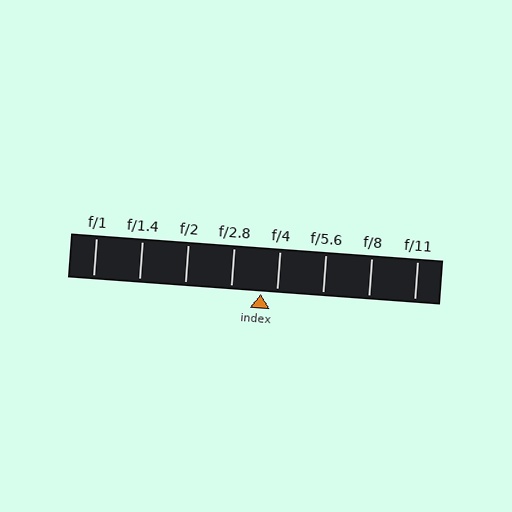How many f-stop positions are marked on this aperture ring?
There are 8 f-stop positions marked.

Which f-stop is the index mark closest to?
The index mark is closest to f/4.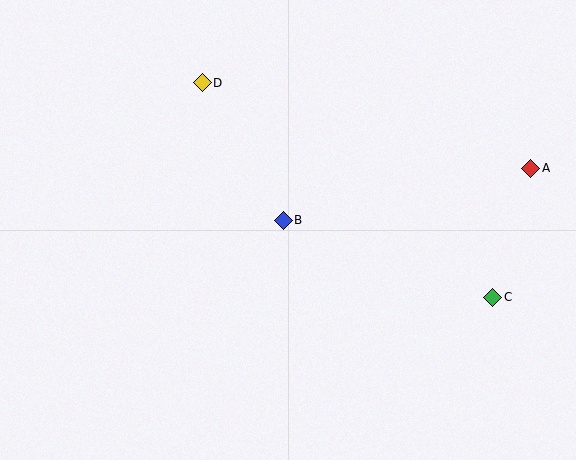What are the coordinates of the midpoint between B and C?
The midpoint between B and C is at (388, 259).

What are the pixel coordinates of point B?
Point B is at (283, 220).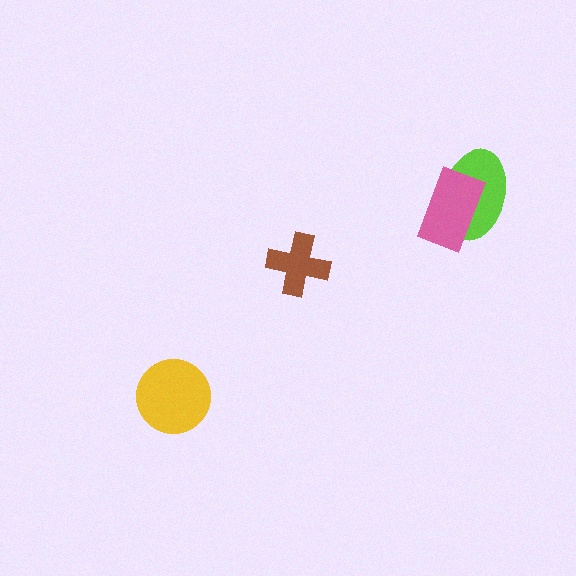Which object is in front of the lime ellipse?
The pink rectangle is in front of the lime ellipse.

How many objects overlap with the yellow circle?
0 objects overlap with the yellow circle.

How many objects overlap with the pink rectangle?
1 object overlaps with the pink rectangle.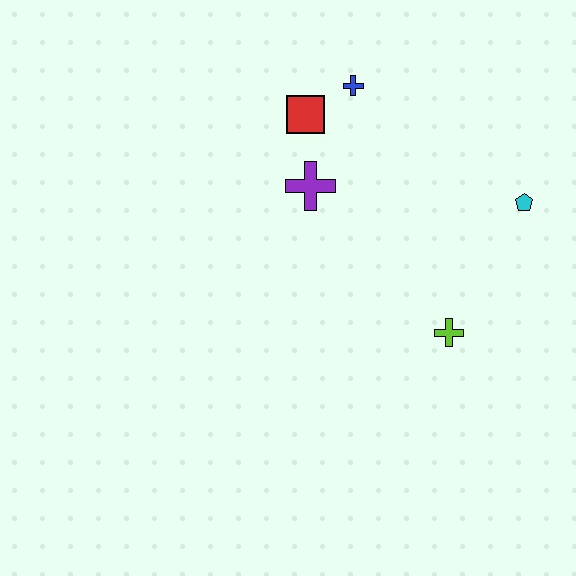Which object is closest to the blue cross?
The red square is closest to the blue cross.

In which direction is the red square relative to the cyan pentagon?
The red square is to the left of the cyan pentagon.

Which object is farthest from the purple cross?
The cyan pentagon is farthest from the purple cross.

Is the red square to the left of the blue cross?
Yes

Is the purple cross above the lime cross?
Yes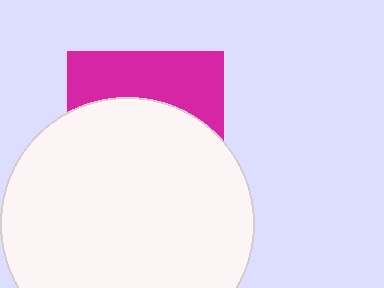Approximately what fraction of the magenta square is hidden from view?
Roughly 64% of the magenta square is hidden behind the white circle.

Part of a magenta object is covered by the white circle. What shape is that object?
It is a square.